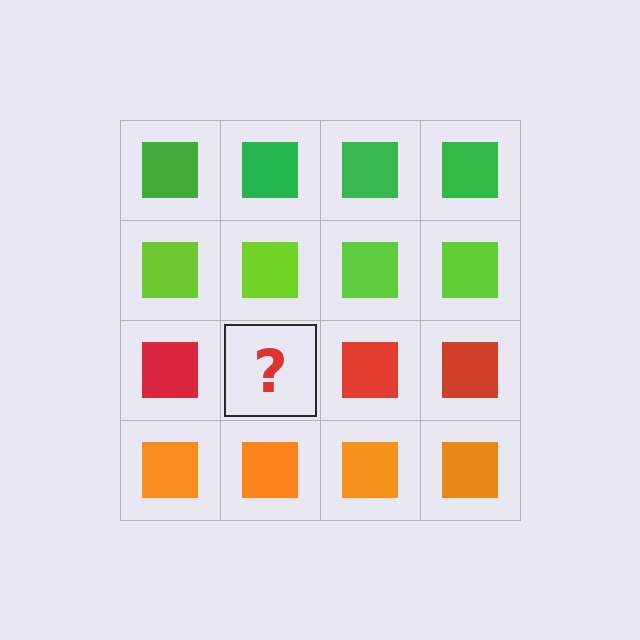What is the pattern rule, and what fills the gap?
The rule is that each row has a consistent color. The gap should be filled with a red square.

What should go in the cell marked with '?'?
The missing cell should contain a red square.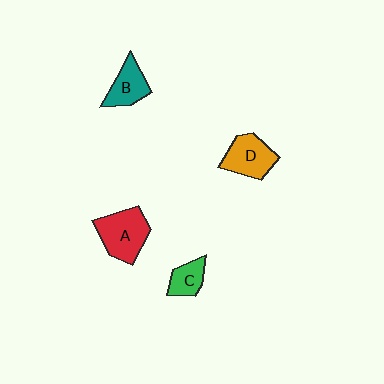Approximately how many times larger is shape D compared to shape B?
Approximately 1.2 times.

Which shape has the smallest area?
Shape C (green).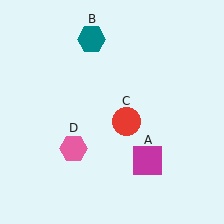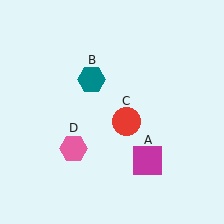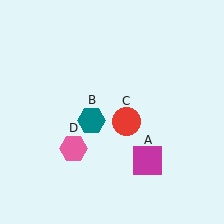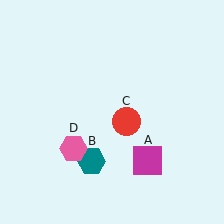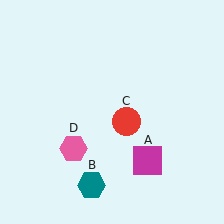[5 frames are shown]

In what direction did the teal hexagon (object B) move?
The teal hexagon (object B) moved down.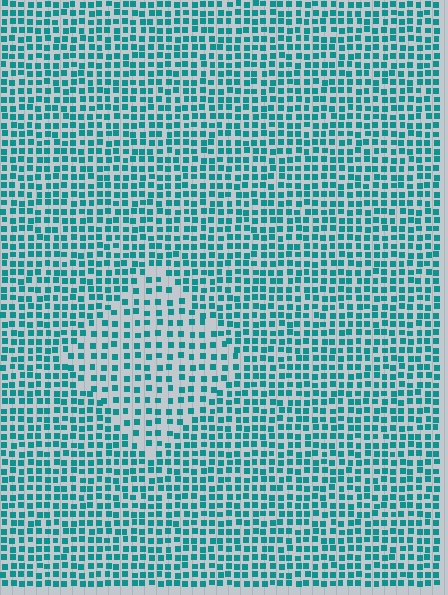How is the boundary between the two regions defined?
The boundary is defined by a change in element density (approximately 1.6x ratio). All elements are the same color, size, and shape.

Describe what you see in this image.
The image contains small teal elements arranged at two different densities. A diamond-shaped region is visible where the elements are less densely packed than the surrounding area.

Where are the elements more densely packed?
The elements are more densely packed outside the diamond boundary.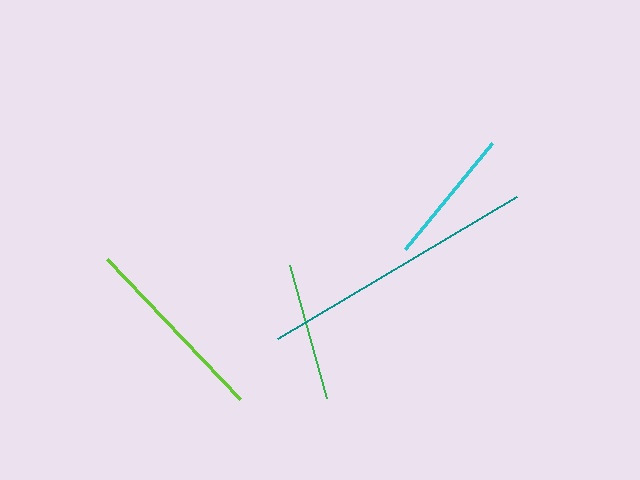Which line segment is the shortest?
The cyan line is the shortest at approximately 137 pixels.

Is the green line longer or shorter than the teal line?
The teal line is longer than the green line.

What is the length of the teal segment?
The teal segment is approximately 278 pixels long.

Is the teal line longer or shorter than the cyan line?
The teal line is longer than the cyan line.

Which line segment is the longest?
The teal line is the longest at approximately 278 pixels.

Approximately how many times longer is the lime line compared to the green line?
The lime line is approximately 1.4 times the length of the green line.